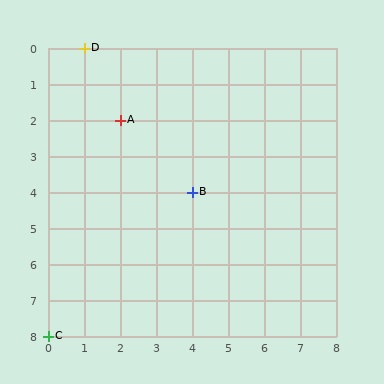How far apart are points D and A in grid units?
Points D and A are 1 column and 2 rows apart (about 2.2 grid units diagonally).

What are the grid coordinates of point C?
Point C is at grid coordinates (0, 8).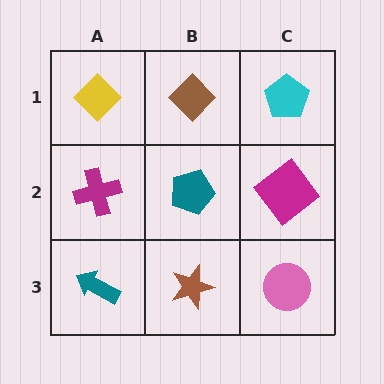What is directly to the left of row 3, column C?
A brown star.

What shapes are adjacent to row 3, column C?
A magenta diamond (row 2, column C), a brown star (row 3, column B).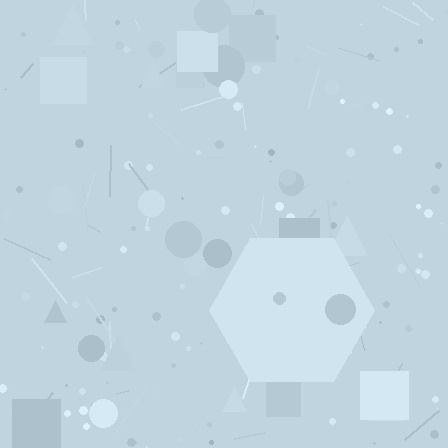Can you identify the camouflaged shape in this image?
The camouflaged shape is a hexagon.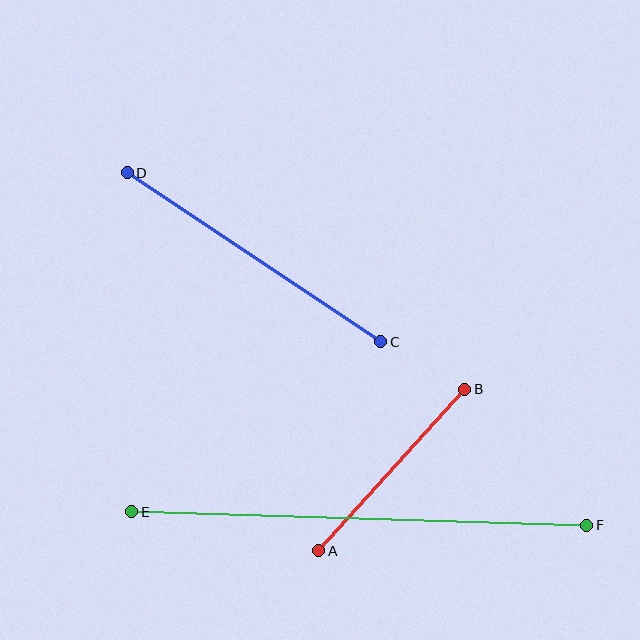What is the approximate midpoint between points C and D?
The midpoint is at approximately (254, 257) pixels.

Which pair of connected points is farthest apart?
Points E and F are farthest apart.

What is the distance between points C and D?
The distance is approximately 305 pixels.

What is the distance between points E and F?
The distance is approximately 455 pixels.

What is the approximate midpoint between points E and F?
The midpoint is at approximately (359, 519) pixels.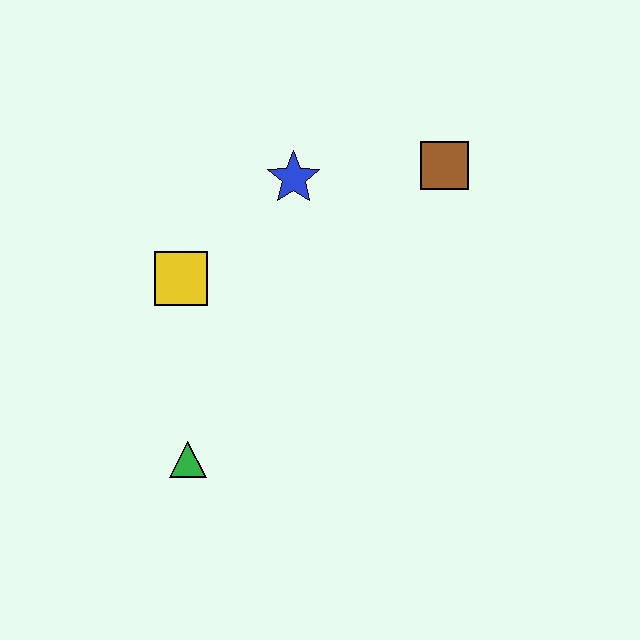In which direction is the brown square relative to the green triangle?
The brown square is above the green triangle.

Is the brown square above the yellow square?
Yes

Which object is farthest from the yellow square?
The brown square is farthest from the yellow square.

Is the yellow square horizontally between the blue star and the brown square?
No